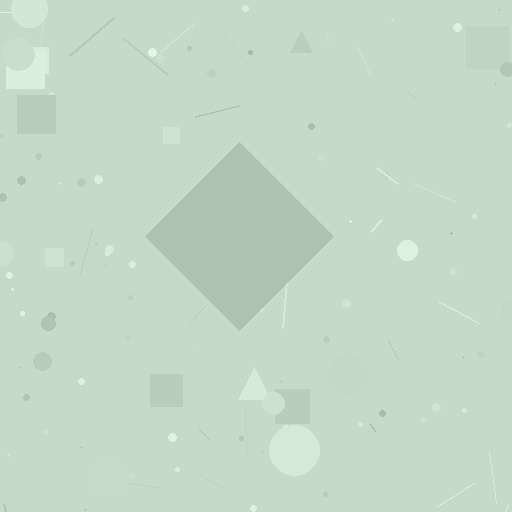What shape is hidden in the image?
A diamond is hidden in the image.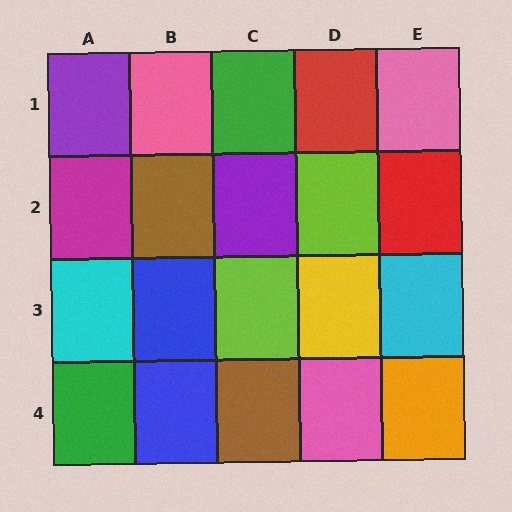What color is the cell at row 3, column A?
Cyan.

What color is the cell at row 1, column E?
Pink.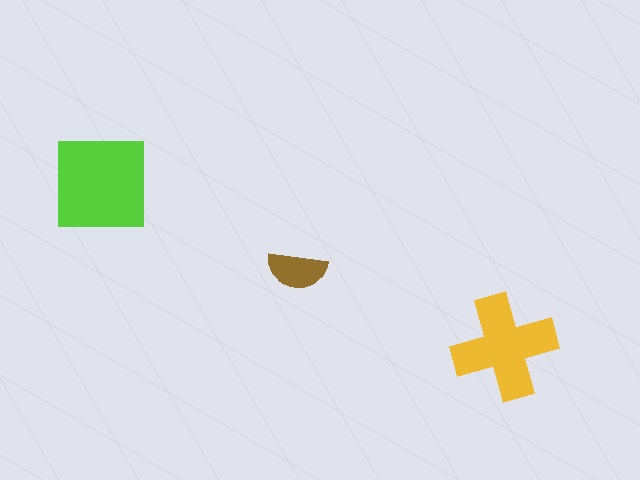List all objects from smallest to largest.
The brown semicircle, the yellow cross, the lime square.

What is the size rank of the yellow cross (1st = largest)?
2nd.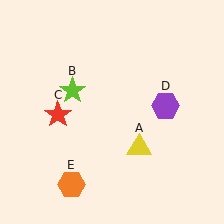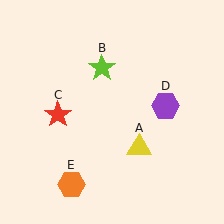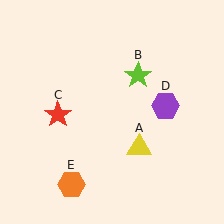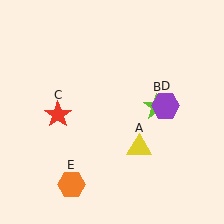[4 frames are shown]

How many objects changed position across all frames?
1 object changed position: lime star (object B).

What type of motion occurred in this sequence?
The lime star (object B) rotated clockwise around the center of the scene.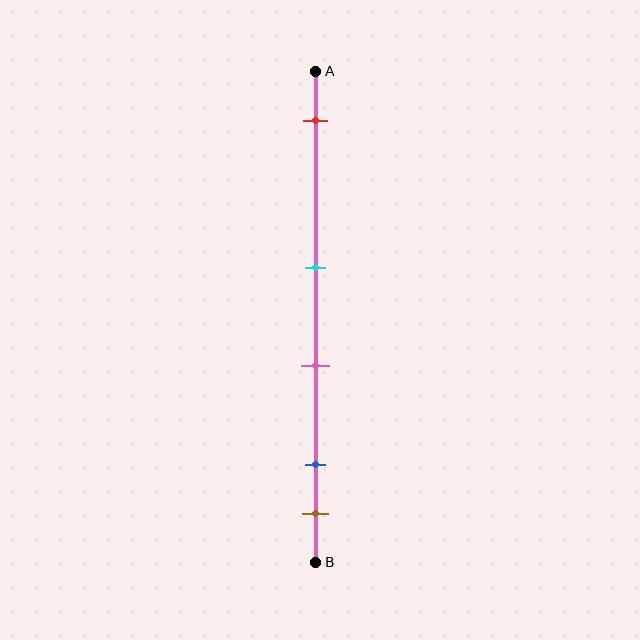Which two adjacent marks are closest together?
The blue and brown marks are the closest adjacent pair.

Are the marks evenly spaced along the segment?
No, the marks are not evenly spaced.